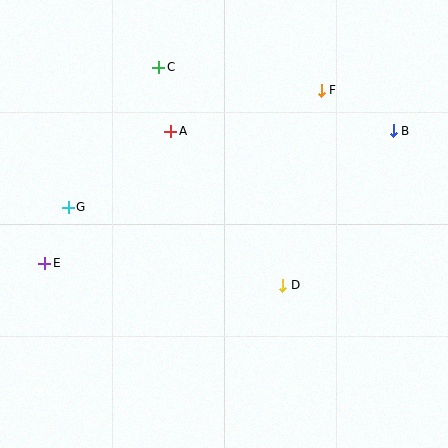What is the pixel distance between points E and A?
The distance between E and A is 183 pixels.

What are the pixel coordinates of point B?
Point B is at (393, 131).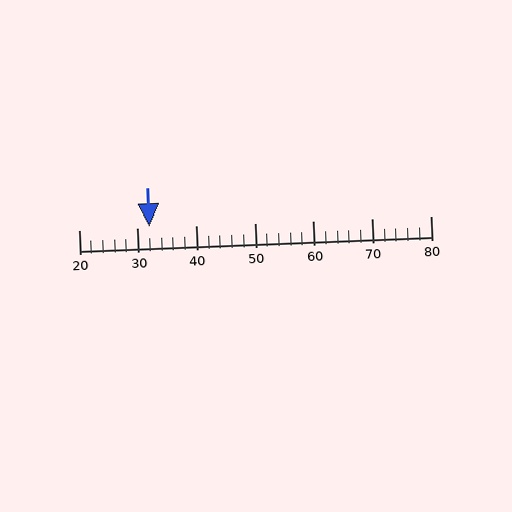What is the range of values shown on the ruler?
The ruler shows values from 20 to 80.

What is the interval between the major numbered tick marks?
The major tick marks are spaced 10 units apart.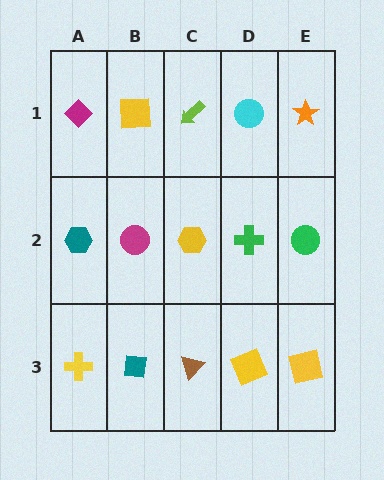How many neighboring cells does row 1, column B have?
3.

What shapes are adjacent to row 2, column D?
A cyan circle (row 1, column D), a yellow square (row 3, column D), a yellow hexagon (row 2, column C), a green circle (row 2, column E).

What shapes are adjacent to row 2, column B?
A yellow square (row 1, column B), a teal square (row 3, column B), a teal hexagon (row 2, column A), a yellow hexagon (row 2, column C).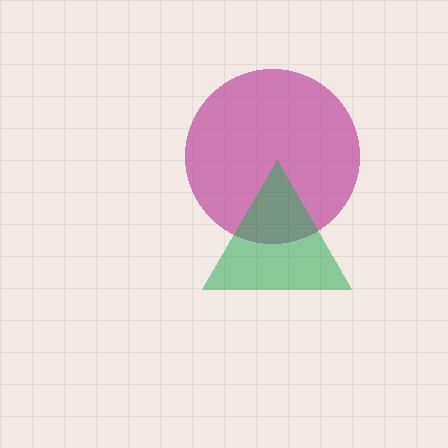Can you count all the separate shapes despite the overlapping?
Yes, there are 2 separate shapes.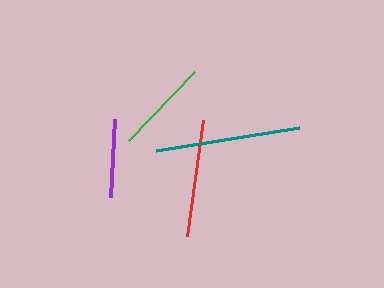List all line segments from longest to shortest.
From longest to shortest: teal, red, green, purple.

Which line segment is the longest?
The teal line is the longest at approximately 145 pixels.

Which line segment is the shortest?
The purple line is the shortest at approximately 78 pixels.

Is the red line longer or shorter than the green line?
The red line is longer than the green line.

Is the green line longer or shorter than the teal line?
The teal line is longer than the green line.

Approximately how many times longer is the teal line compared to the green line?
The teal line is approximately 1.5 times the length of the green line.